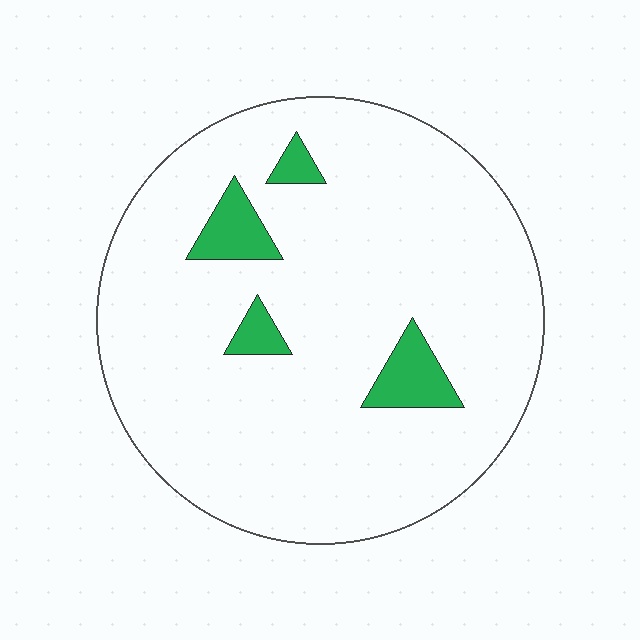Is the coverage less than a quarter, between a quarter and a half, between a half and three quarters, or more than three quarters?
Less than a quarter.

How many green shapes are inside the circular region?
4.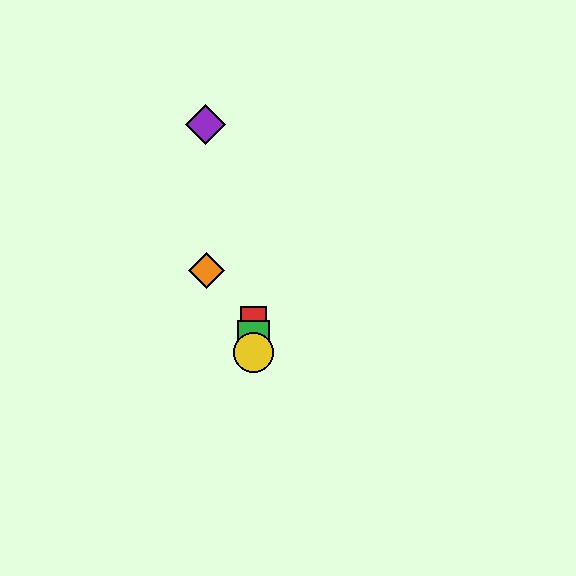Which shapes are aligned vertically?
The red square, the blue square, the green square, the yellow circle are aligned vertically.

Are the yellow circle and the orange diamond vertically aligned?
No, the yellow circle is at x≈254 and the orange diamond is at x≈207.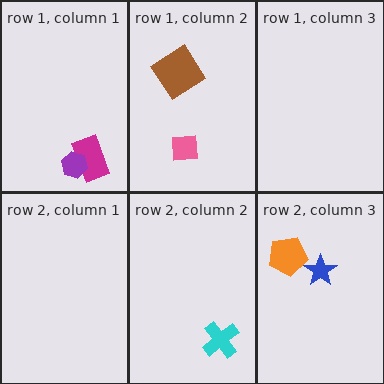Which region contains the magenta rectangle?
The row 1, column 1 region.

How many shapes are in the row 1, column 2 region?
2.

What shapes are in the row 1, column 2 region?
The brown diamond, the pink square.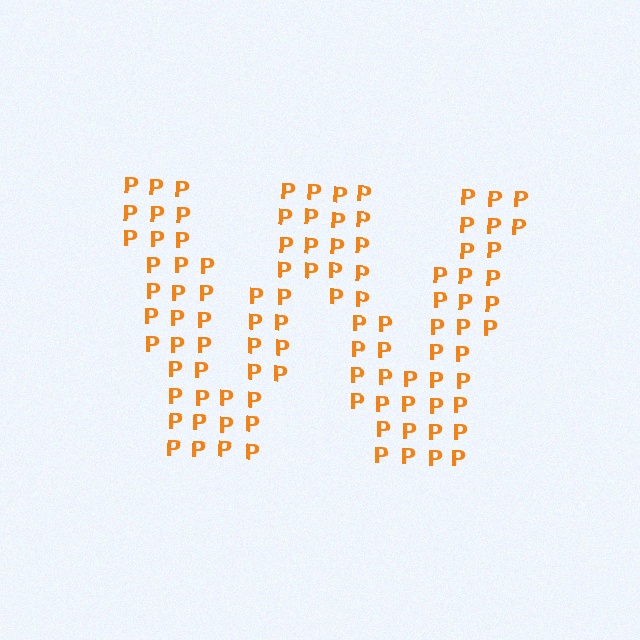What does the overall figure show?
The overall figure shows the letter W.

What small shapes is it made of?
It is made of small letter P's.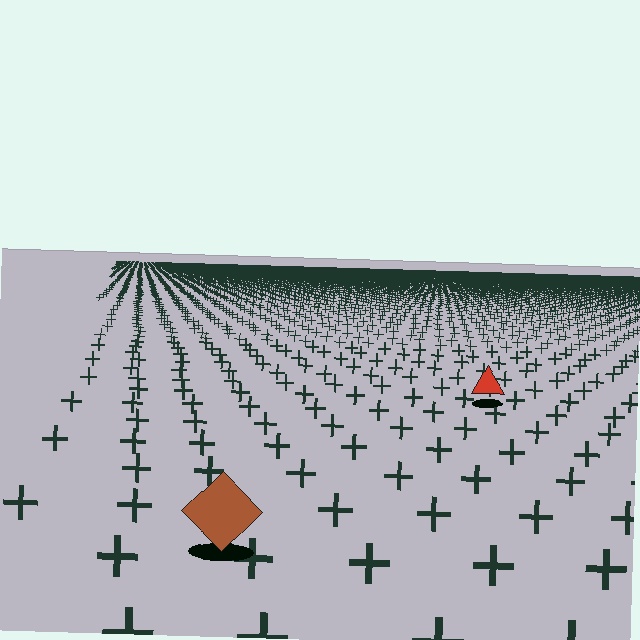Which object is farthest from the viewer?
The red triangle is farthest from the viewer. It appears smaller and the ground texture around it is denser.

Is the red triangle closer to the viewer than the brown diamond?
No. The brown diamond is closer — you can tell from the texture gradient: the ground texture is coarser near it.